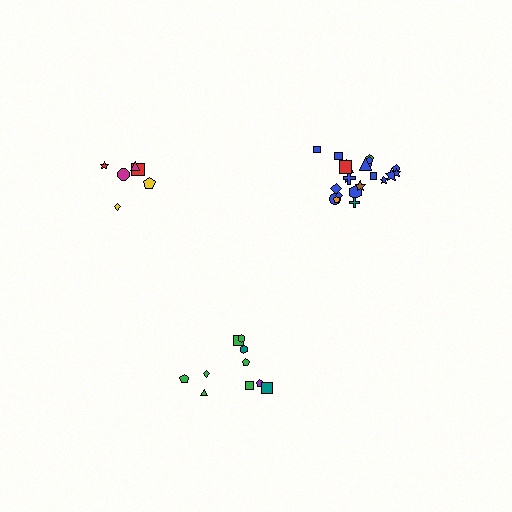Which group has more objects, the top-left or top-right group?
The top-right group.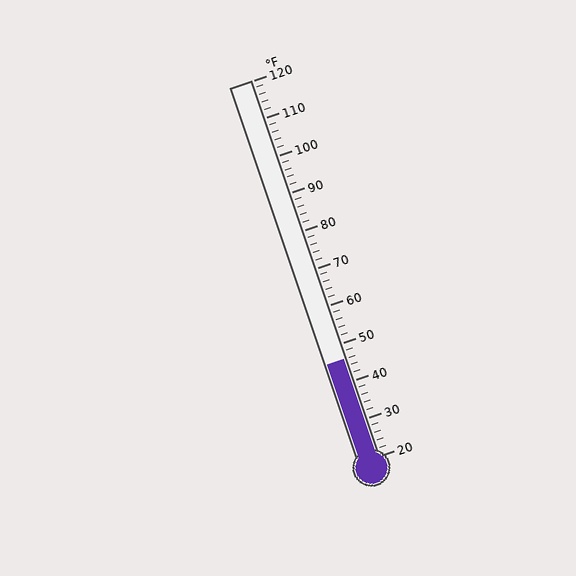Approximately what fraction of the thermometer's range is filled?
The thermometer is filled to approximately 25% of its range.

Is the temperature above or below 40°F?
The temperature is above 40°F.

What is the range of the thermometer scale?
The thermometer scale ranges from 20°F to 120°F.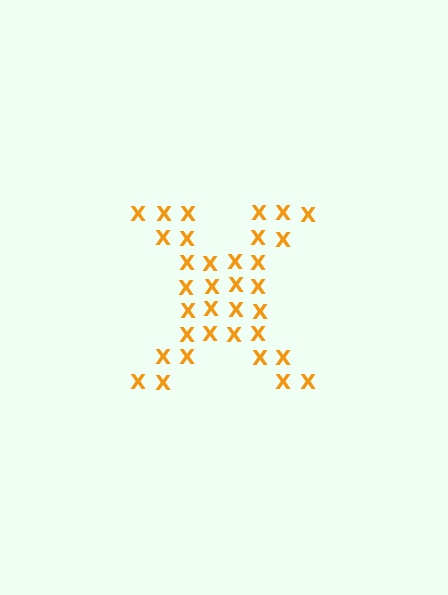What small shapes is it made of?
It is made of small letter X's.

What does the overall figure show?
The overall figure shows the letter X.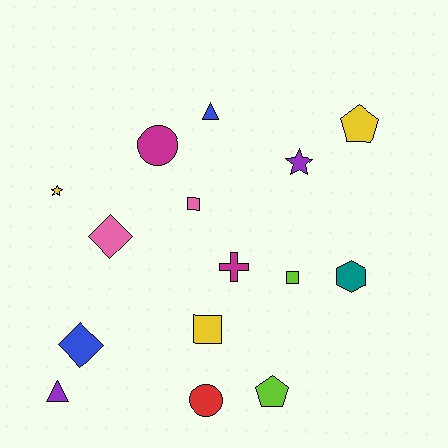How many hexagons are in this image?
There is 1 hexagon.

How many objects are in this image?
There are 15 objects.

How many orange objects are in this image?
There are no orange objects.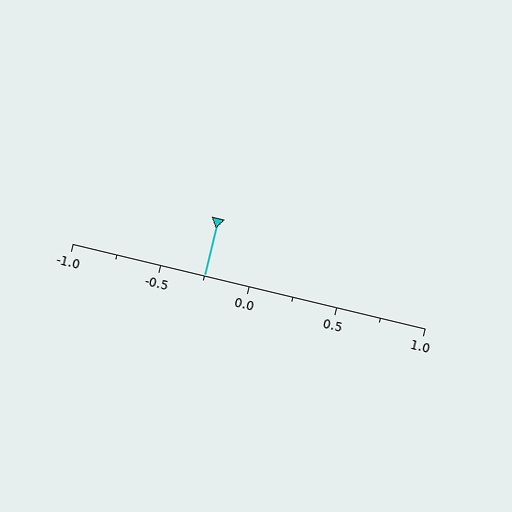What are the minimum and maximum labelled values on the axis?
The axis runs from -1.0 to 1.0.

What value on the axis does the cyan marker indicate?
The marker indicates approximately -0.25.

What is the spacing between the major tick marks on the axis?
The major ticks are spaced 0.5 apart.